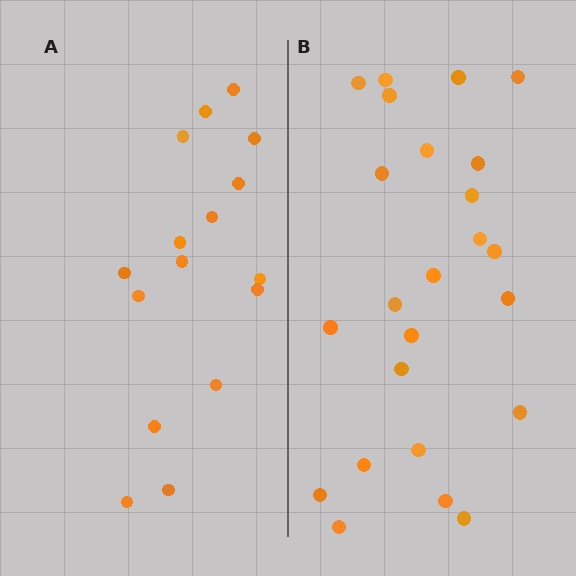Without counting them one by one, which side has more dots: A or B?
Region B (the right region) has more dots.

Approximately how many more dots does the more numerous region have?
Region B has roughly 8 or so more dots than region A.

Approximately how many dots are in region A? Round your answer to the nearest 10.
About 20 dots. (The exact count is 16, which rounds to 20.)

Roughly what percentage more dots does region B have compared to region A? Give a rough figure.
About 50% more.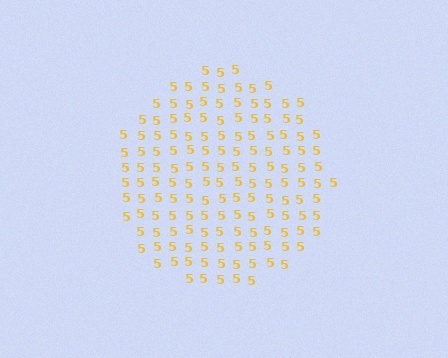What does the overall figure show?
The overall figure shows a circle.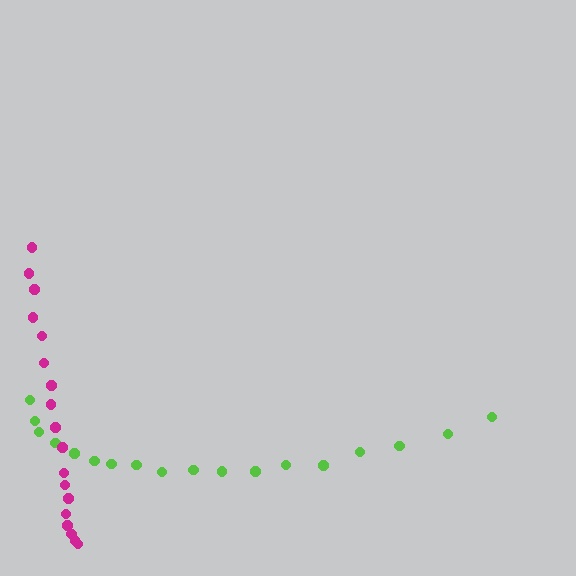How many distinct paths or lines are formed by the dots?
There are 2 distinct paths.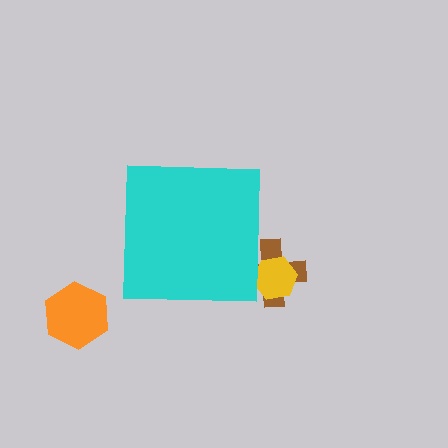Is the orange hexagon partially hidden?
No, the orange hexagon is fully visible.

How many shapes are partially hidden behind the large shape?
2 shapes are partially hidden.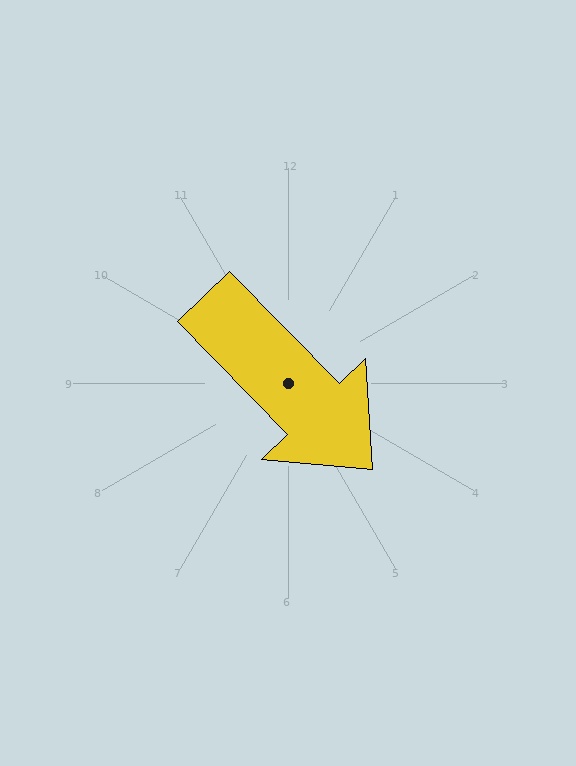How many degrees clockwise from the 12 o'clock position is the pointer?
Approximately 136 degrees.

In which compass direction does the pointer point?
Southeast.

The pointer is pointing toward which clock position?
Roughly 5 o'clock.